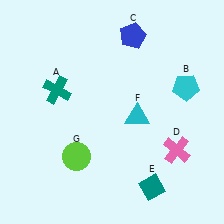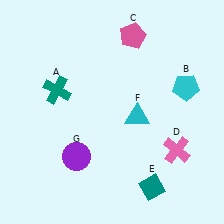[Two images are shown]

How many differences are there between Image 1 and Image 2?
There are 2 differences between the two images.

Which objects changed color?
C changed from blue to pink. G changed from lime to purple.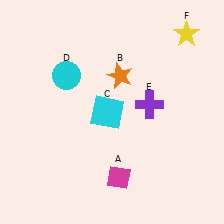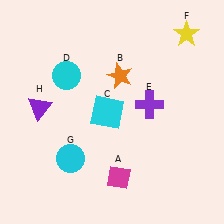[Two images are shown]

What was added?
A cyan circle (G), a purple triangle (H) were added in Image 2.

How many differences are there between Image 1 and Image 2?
There are 2 differences between the two images.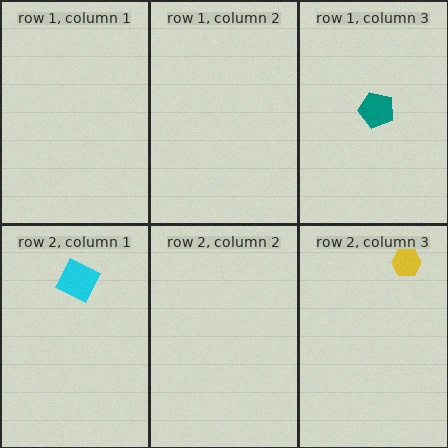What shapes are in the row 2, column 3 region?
The yellow hexagon.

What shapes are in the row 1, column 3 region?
The teal pentagon.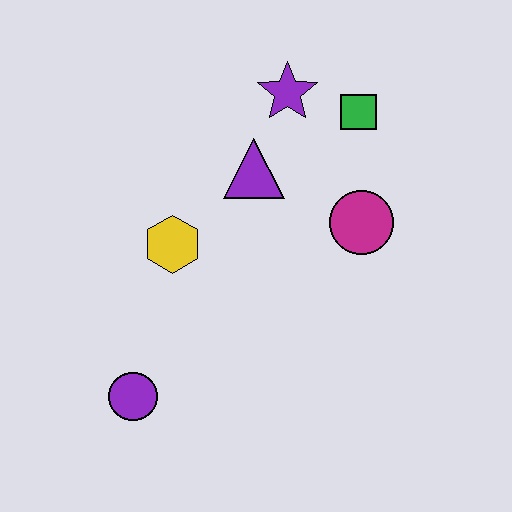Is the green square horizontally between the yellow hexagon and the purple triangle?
No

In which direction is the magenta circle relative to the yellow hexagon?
The magenta circle is to the right of the yellow hexagon.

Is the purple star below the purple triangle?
No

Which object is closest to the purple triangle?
The purple star is closest to the purple triangle.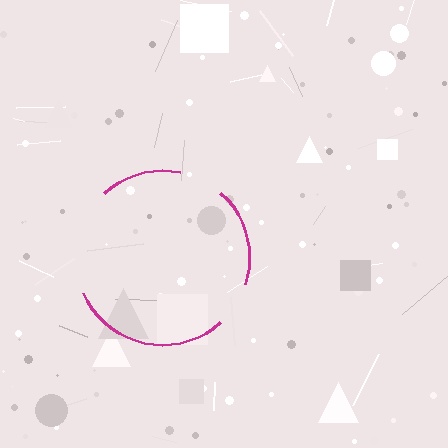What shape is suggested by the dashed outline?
The dashed outline suggests a circle.